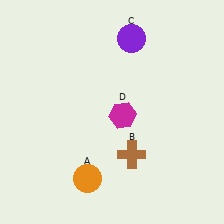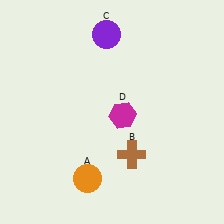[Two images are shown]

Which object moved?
The purple circle (C) moved left.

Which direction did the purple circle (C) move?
The purple circle (C) moved left.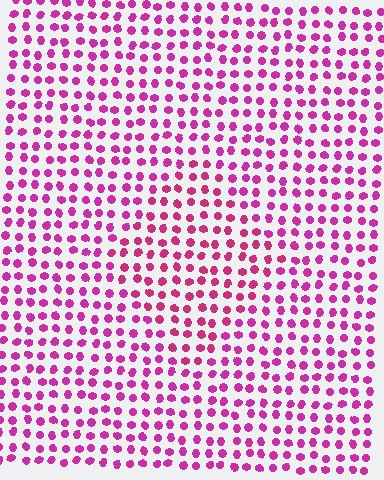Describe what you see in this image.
The image is filled with small magenta elements in a uniform arrangement. A diamond-shaped region is visible where the elements are tinted to a slightly different hue, forming a subtle color boundary.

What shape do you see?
I see a diamond.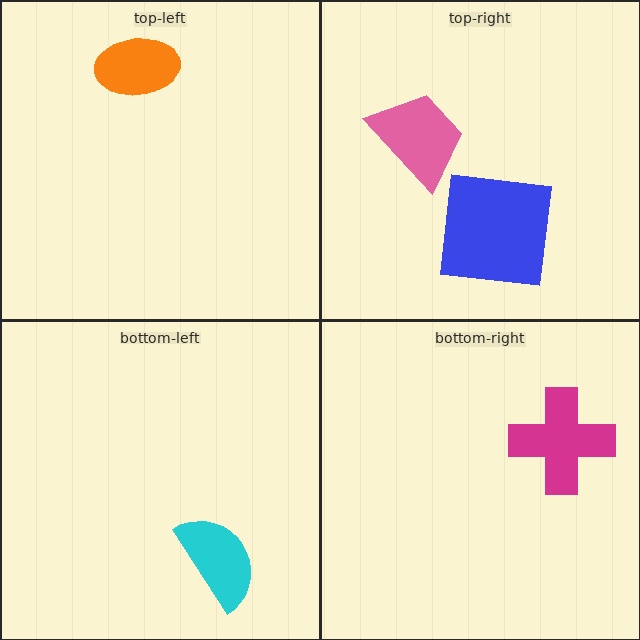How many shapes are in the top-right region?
2.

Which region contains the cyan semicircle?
The bottom-left region.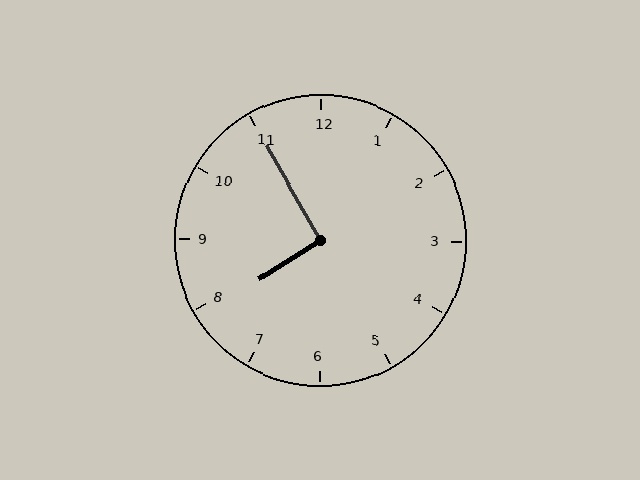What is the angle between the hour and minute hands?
Approximately 92 degrees.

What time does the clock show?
7:55.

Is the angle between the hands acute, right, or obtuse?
It is right.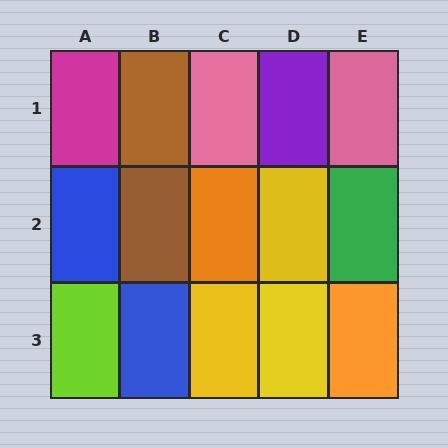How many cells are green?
1 cell is green.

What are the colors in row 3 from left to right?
Lime, blue, yellow, yellow, orange.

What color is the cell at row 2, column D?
Yellow.